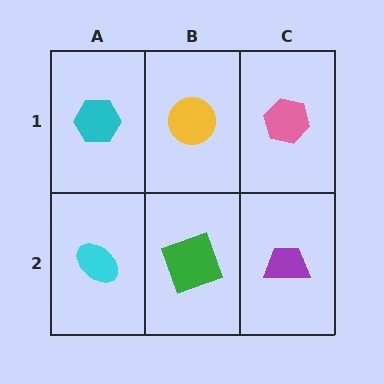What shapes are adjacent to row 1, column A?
A cyan ellipse (row 2, column A), a yellow circle (row 1, column B).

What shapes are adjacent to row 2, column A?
A cyan hexagon (row 1, column A), a green square (row 2, column B).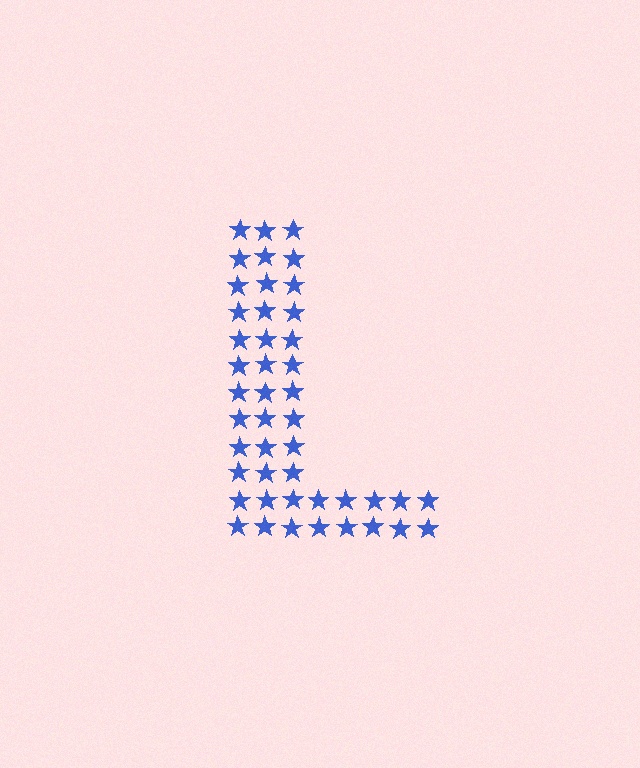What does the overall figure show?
The overall figure shows the letter L.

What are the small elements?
The small elements are stars.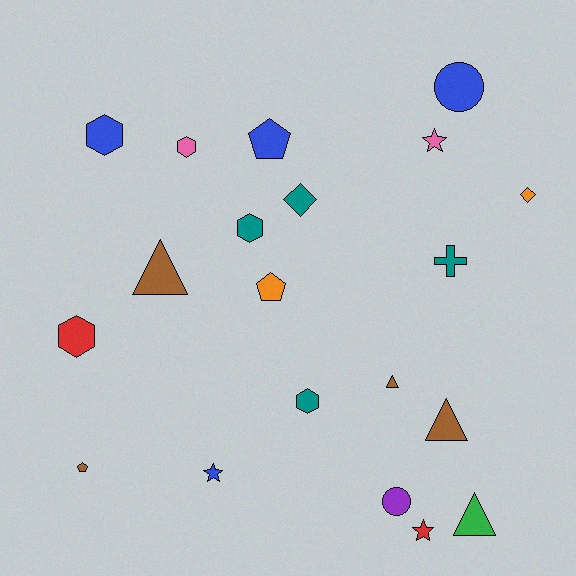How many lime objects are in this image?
There are no lime objects.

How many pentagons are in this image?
There are 3 pentagons.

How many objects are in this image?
There are 20 objects.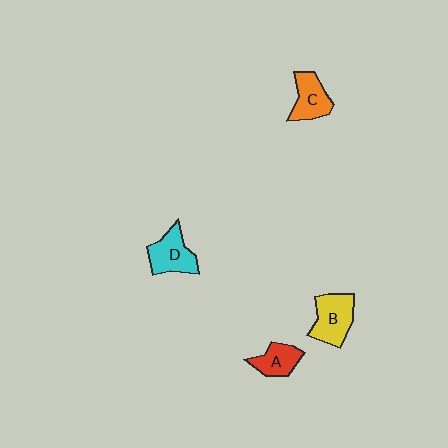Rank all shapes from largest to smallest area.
From largest to smallest: B (yellow), D (cyan), C (orange), A (red).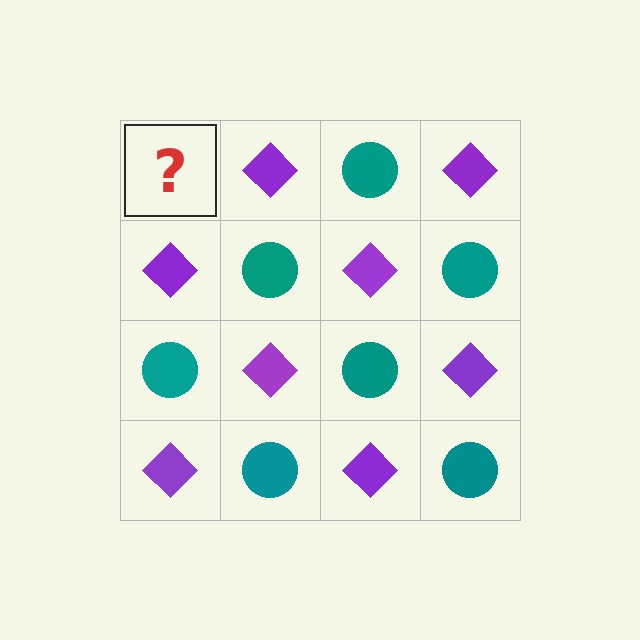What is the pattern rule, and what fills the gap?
The rule is that it alternates teal circle and purple diamond in a checkerboard pattern. The gap should be filled with a teal circle.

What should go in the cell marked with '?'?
The missing cell should contain a teal circle.